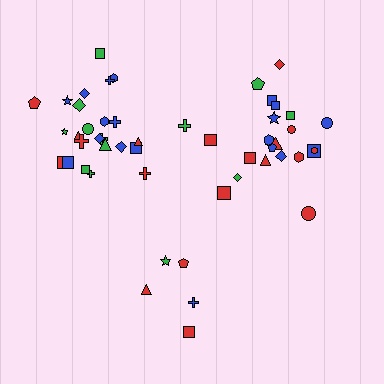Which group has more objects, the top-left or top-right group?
The top-left group.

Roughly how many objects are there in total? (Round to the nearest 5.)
Roughly 50 objects in total.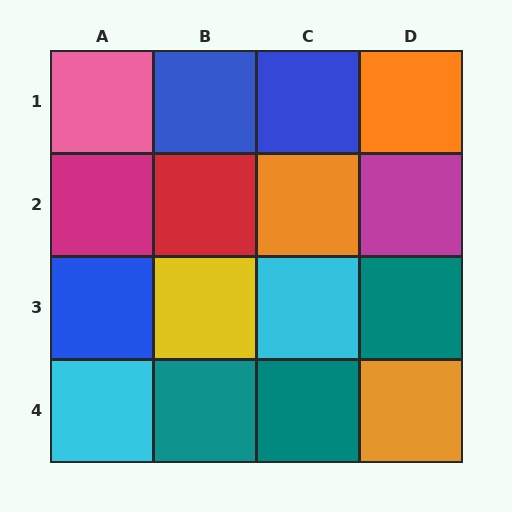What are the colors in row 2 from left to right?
Magenta, red, orange, magenta.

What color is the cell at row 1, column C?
Blue.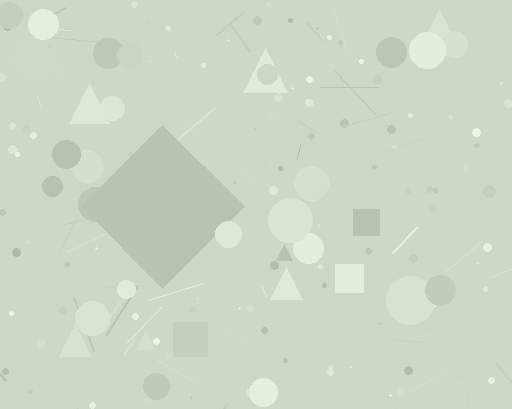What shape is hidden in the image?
A diamond is hidden in the image.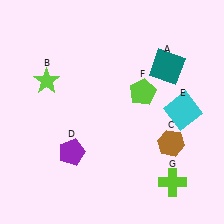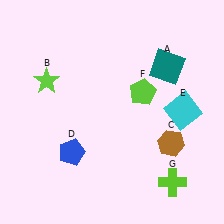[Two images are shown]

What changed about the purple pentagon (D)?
In Image 1, D is purple. In Image 2, it changed to blue.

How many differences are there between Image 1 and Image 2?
There is 1 difference between the two images.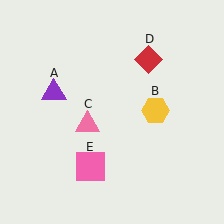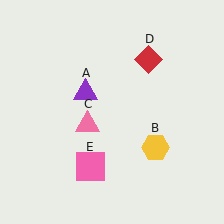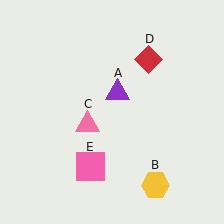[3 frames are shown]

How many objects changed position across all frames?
2 objects changed position: purple triangle (object A), yellow hexagon (object B).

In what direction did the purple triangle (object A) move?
The purple triangle (object A) moved right.